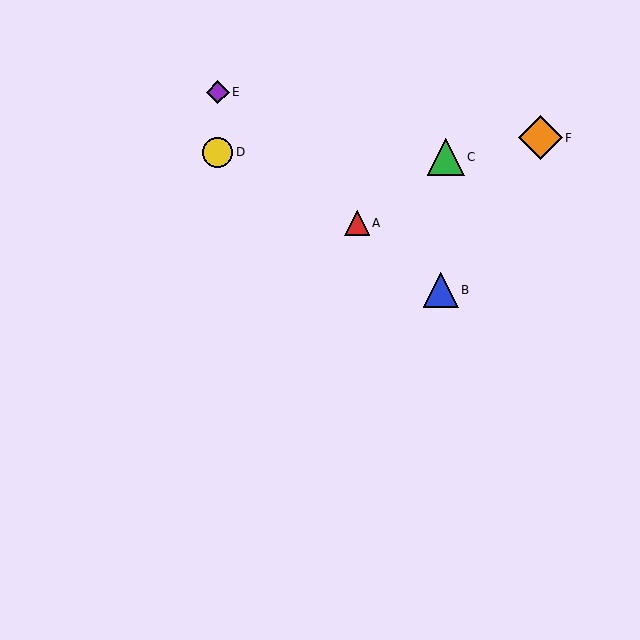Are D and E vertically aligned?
Yes, both are at x≈218.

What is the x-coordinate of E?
Object E is at x≈218.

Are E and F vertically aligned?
No, E is at x≈218 and F is at x≈540.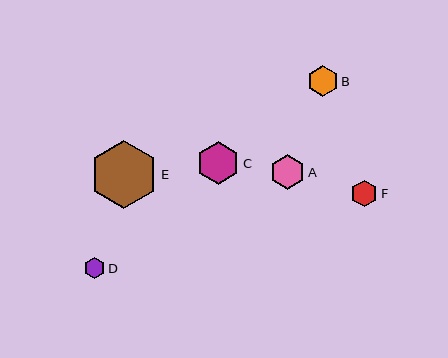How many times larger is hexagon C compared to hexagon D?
Hexagon C is approximately 2.1 times the size of hexagon D.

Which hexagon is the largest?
Hexagon E is the largest with a size of approximately 69 pixels.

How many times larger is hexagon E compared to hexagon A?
Hexagon E is approximately 2.0 times the size of hexagon A.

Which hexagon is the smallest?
Hexagon D is the smallest with a size of approximately 21 pixels.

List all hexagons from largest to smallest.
From largest to smallest: E, C, A, B, F, D.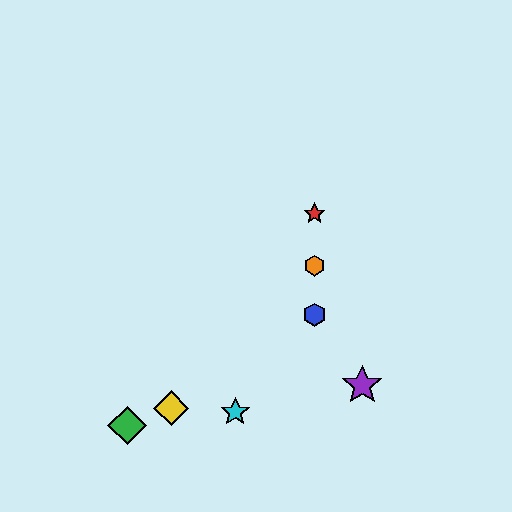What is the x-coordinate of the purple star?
The purple star is at x≈362.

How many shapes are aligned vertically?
3 shapes (the red star, the blue hexagon, the orange hexagon) are aligned vertically.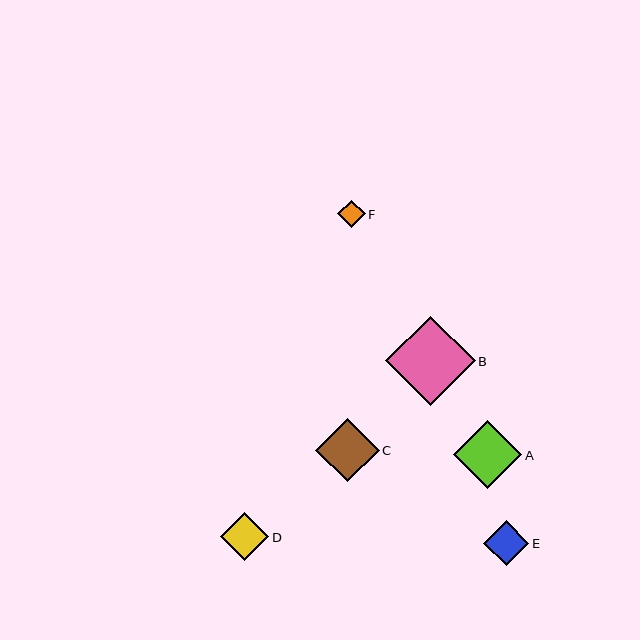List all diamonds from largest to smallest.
From largest to smallest: B, A, C, D, E, F.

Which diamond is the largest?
Diamond B is the largest with a size of approximately 89 pixels.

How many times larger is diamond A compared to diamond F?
Diamond A is approximately 2.5 times the size of diamond F.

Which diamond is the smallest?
Diamond F is the smallest with a size of approximately 27 pixels.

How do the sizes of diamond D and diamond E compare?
Diamond D and diamond E are approximately the same size.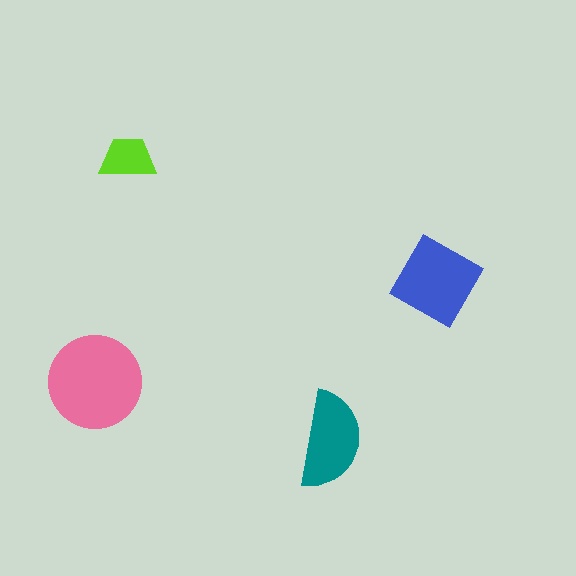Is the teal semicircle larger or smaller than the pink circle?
Smaller.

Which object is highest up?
The lime trapezoid is topmost.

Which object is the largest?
The pink circle.